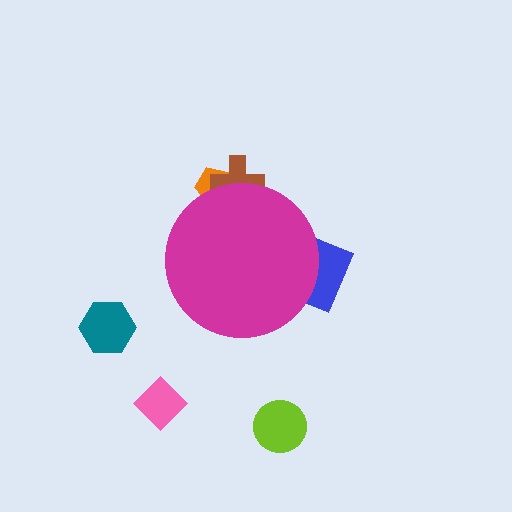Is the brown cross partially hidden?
Yes, the brown cross is partially hidden behind the magenta circle.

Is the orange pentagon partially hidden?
Yes, the orange pentagon is partially hidden behind the magenta circle.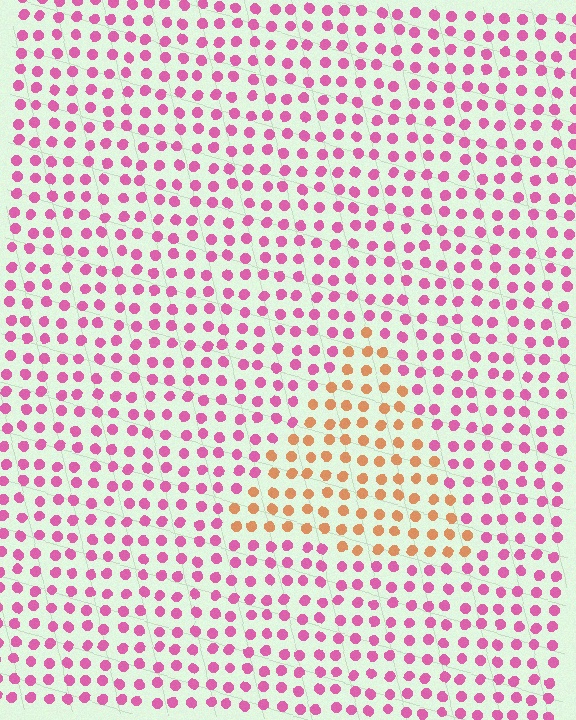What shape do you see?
I see a triangle.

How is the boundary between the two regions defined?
The boundary is defined purely by a slight shift in hue (about 60 degrees). Spacing, size, and orientation are identical on both sides.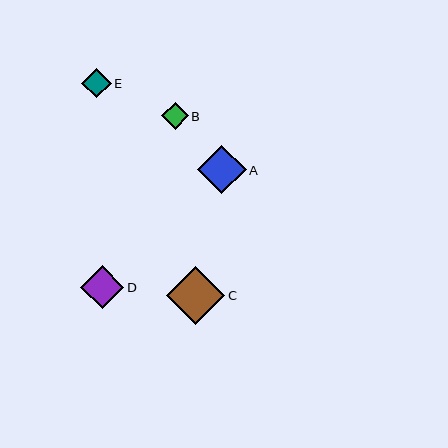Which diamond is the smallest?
Diamond B is the smallest with a size of approximately 27 pixels.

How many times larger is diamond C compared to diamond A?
Diamond C is approximately 1.2 times the size of diamond A.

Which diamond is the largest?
Diamond C is the largest with a size of approximately 58 pixels.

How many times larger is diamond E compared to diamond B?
Diamond E is approximately 1.1 times the size of diamond B.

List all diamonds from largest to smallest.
From largest to smallest: C, A, D, E, B.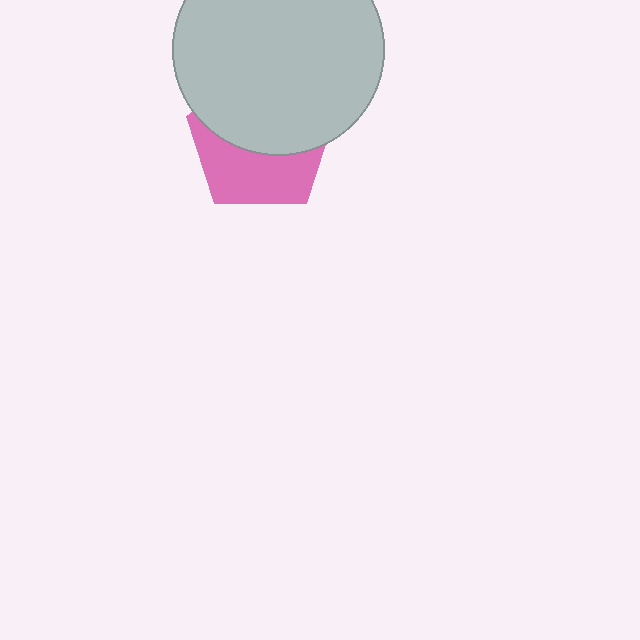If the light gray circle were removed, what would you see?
You would see the complete pink pentagon.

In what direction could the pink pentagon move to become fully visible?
The pink pentagon could move down. That would shift it out from behind the light gray circle entirely.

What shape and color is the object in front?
The object in front is a light gray circle.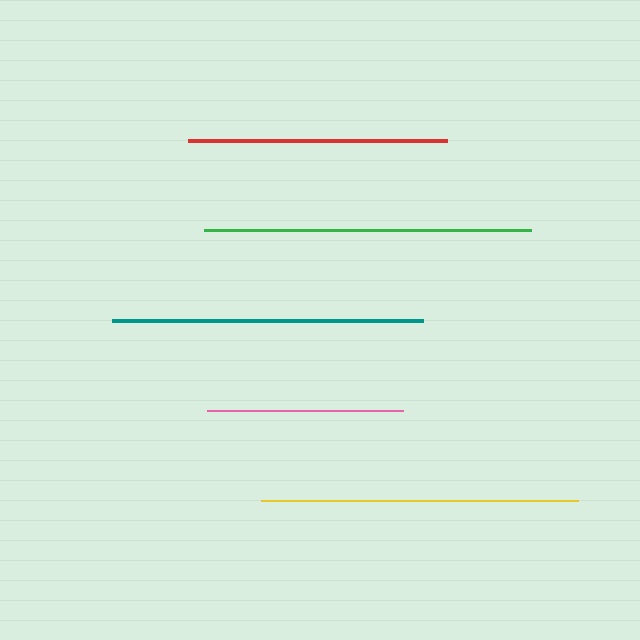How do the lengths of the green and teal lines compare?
The green and teal lines are approximately the same length.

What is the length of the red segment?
The red segment is approximately 259 pixels long.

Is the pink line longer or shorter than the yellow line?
The yellow line is longer than the pink line.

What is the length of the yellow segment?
The yellow segment is approximately 317 pixels long.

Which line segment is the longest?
The green line is the longest at approximately 327 pixels.